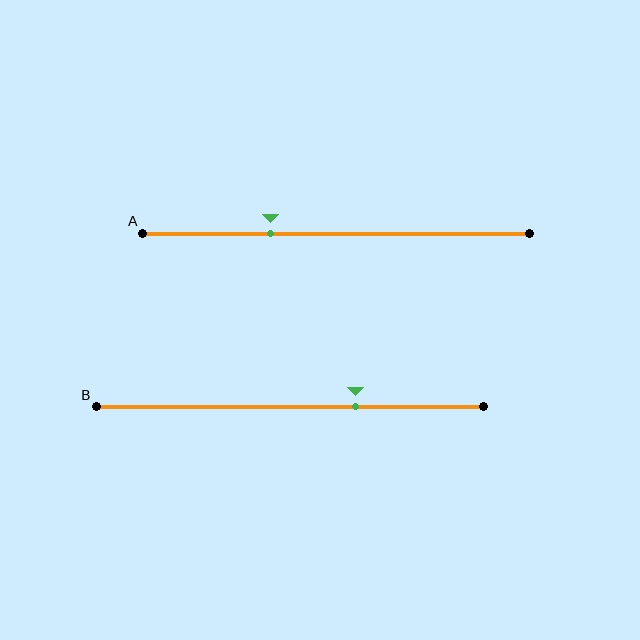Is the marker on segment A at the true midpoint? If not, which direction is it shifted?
No, the marker on segment A is shifted to the left by about 17% of the segment length.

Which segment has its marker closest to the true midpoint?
Segment B has its marker closest to the true midpoint.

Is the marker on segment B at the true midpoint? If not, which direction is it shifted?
No, the marker on segment B is shifted to the right by about 17% of the segment length.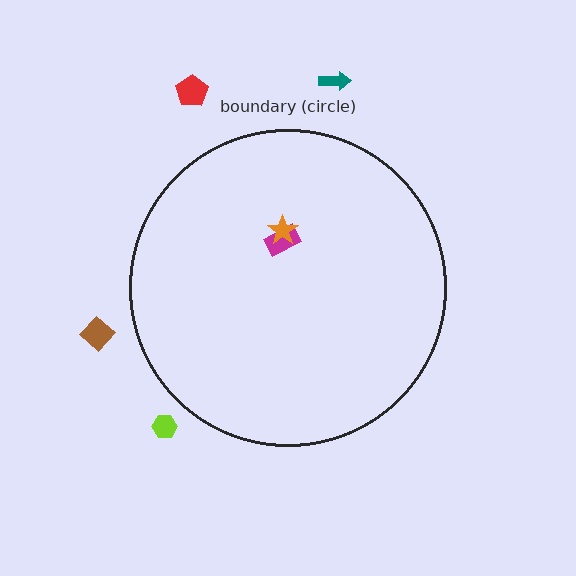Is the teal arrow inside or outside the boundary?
Outside.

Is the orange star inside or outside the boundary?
Inside.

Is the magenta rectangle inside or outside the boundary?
Inside.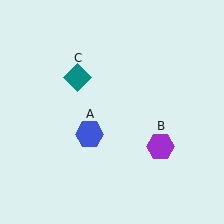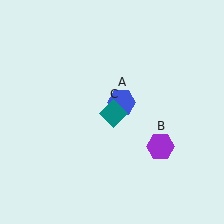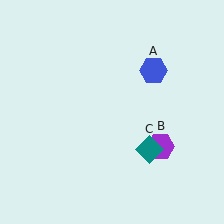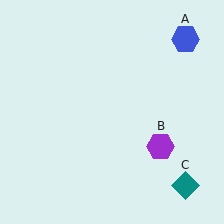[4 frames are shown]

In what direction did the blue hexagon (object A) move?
The blue hexagon (object A) moved up and to the right.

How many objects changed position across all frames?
2 objects changed position: blue hexagon (object A), teal diamond (object C).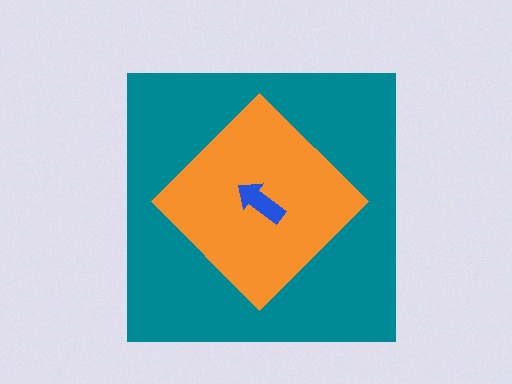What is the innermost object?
The blue arrow.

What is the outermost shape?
The teal square.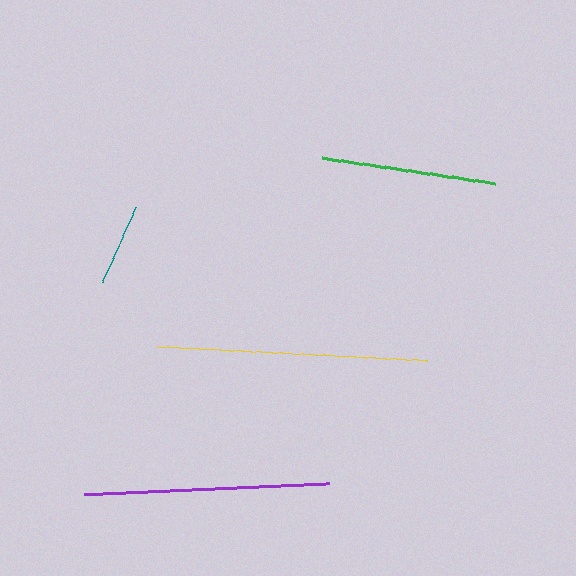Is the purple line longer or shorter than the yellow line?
The yellow line is longer than the purple line.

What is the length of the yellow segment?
The yellow segment is approximately 270 pixels long.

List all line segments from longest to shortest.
From longest to shortest: yellow, purple, green, teal.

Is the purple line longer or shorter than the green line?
The purple line is longer than the green line.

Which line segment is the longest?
The yellow line is the longest at approximately 270 pixels.